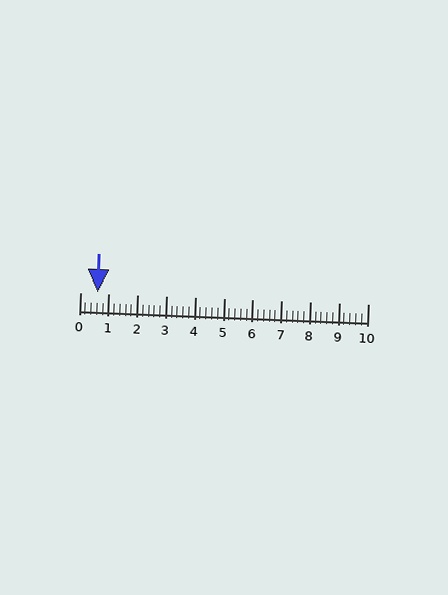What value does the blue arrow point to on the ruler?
The blue arrow points to approximately 0.6.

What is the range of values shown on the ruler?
The ruler shows values from 0 to 10.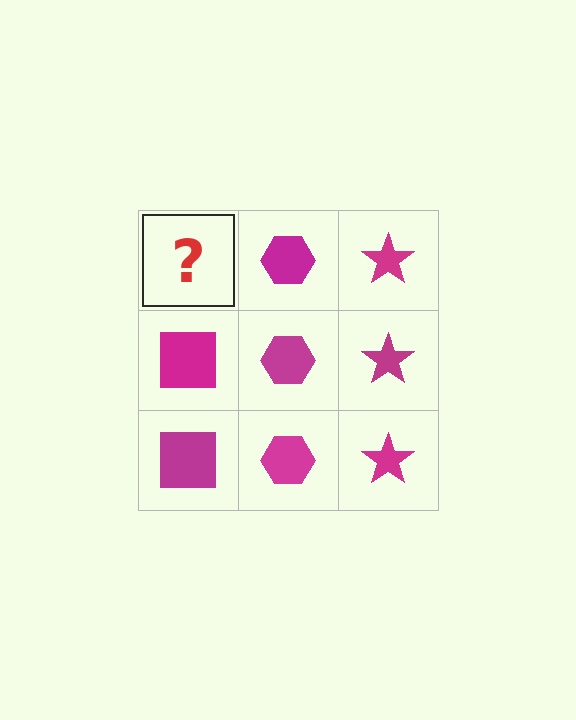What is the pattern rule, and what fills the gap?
The rule is that each column has a consistent shape. The gap should be filled with a magenta square.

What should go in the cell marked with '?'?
The missing cell should contain a magenta square.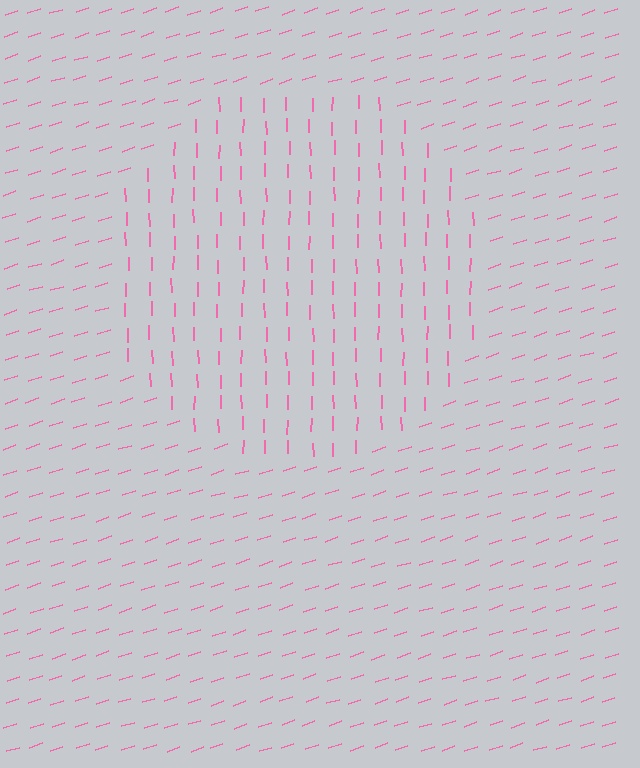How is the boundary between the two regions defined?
The boundary is defined purely by a change in line orientation (approximately 72 degrees difference). All lines are the same color and thickness.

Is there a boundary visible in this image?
Yes, there is a texture boundary formed by a change in line orientation.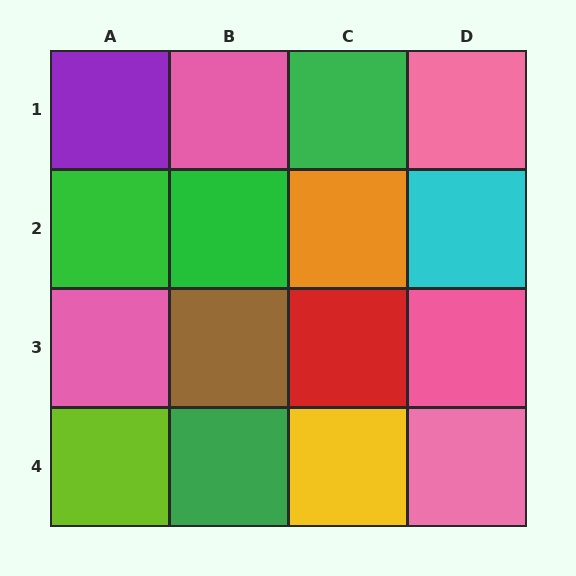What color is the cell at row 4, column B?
Green.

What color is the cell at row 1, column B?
Pink.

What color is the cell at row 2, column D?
Cyan.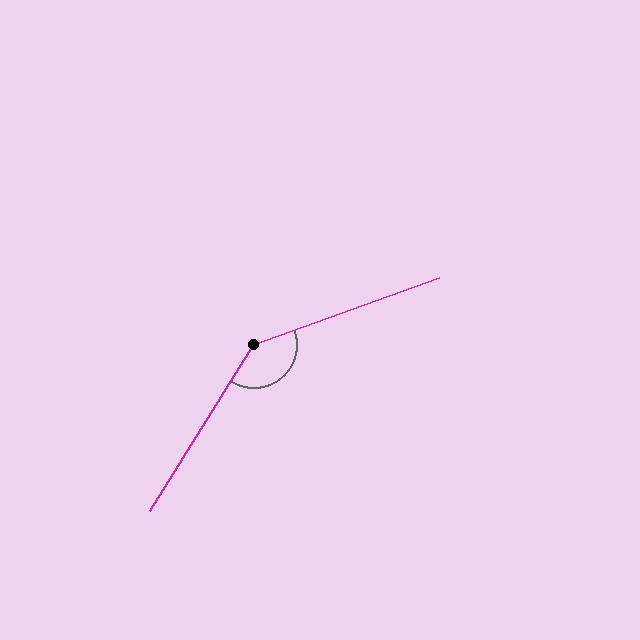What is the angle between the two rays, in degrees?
Approximately 142 degrees.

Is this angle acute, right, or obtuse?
It is obtuse.